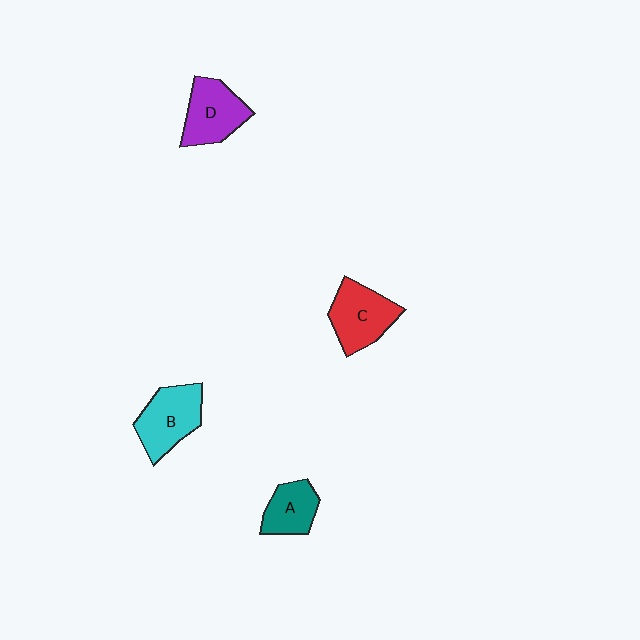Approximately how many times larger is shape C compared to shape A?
Approximately 1.4 times.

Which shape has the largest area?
Shape B (cyan).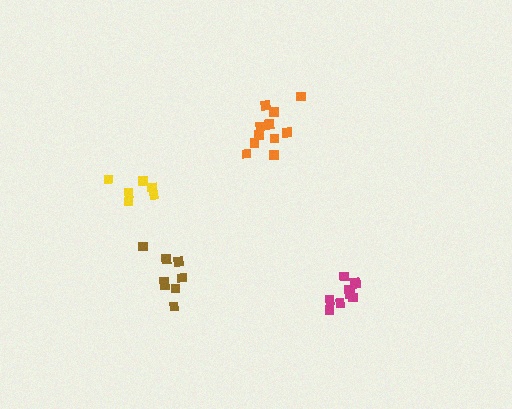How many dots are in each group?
Group 1: 8 dots, Group 2: 9 dots, Group 3: 12 dots, Group 4: 6 dots (35 total).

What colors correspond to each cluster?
The clusters are colored: brown, magenta, orange, yellow.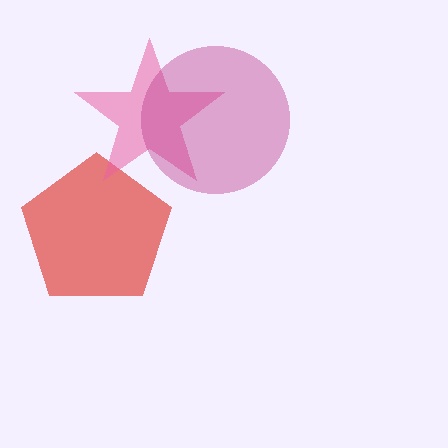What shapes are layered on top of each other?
The layered shapes are: a red pentagon, a pink star, a magenta circle.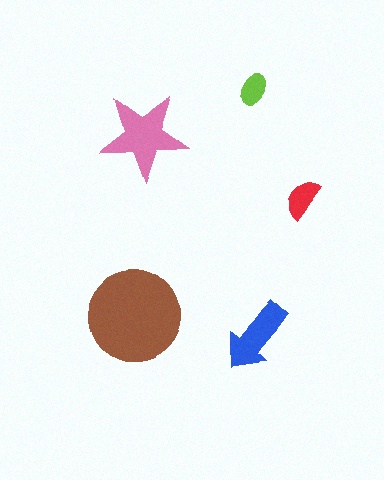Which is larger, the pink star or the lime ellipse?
The pink star.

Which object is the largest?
The brown circle.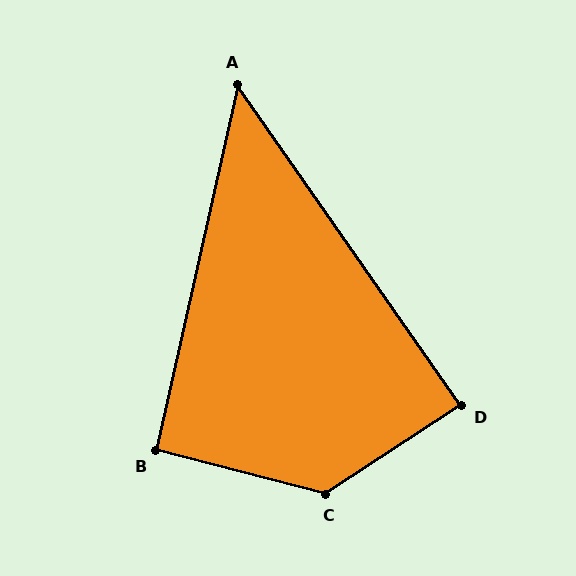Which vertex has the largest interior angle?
C, at approximately 132 degrees.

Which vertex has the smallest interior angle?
A, at approximately 48 degrees.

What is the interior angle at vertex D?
Approximately 88 degrees (approximately right).